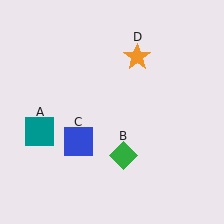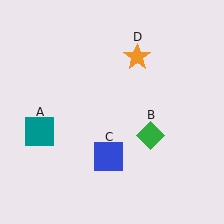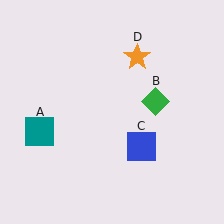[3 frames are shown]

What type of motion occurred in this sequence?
The green diamond (object B), blue square (object C) rotated counterclockwise around the center of the scene.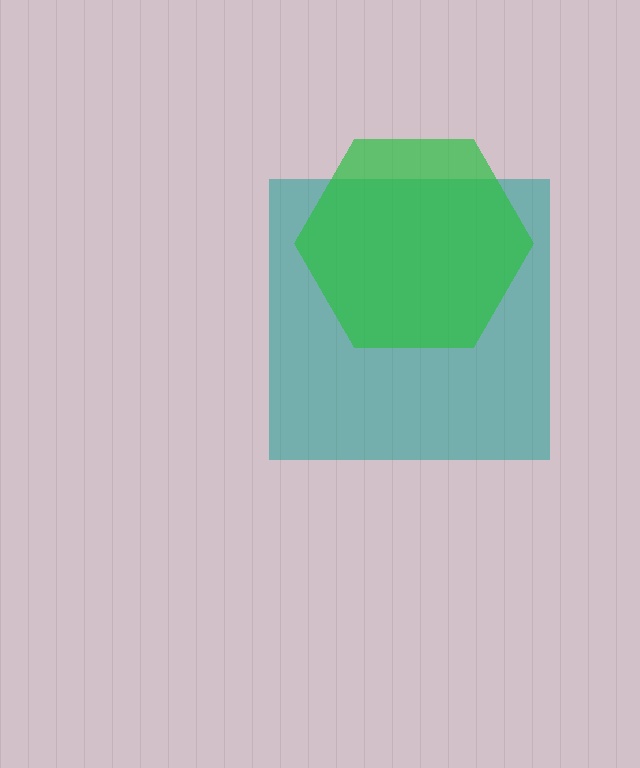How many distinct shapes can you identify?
There are 2 distinct shapes: a teal square, a green hexagon.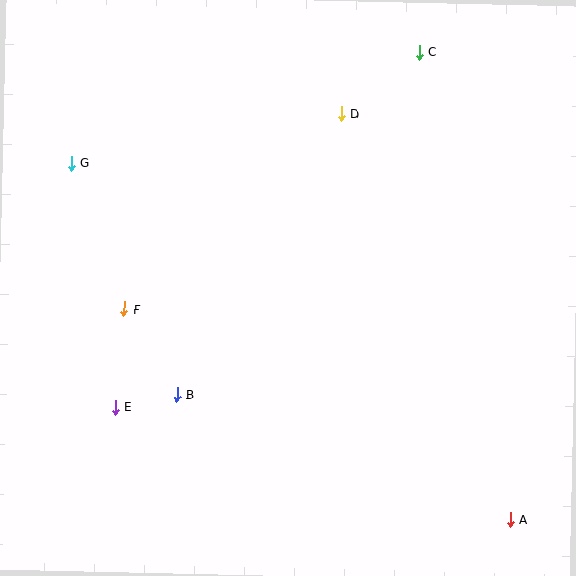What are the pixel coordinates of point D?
Point D is at (341, 114).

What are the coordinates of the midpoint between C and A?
The midpoint between C and A is at (465, 286).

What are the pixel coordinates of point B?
Point B is at (177, 394).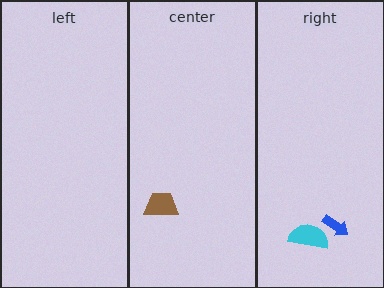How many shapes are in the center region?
1.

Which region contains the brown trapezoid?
The center region.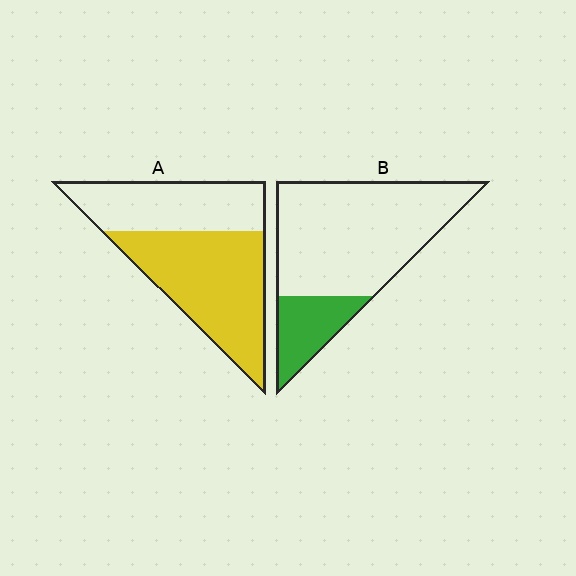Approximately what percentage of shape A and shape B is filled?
A is approximately 60% and B is approximately 20%.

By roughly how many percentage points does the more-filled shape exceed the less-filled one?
By roughly 35 percentage points (A over B).